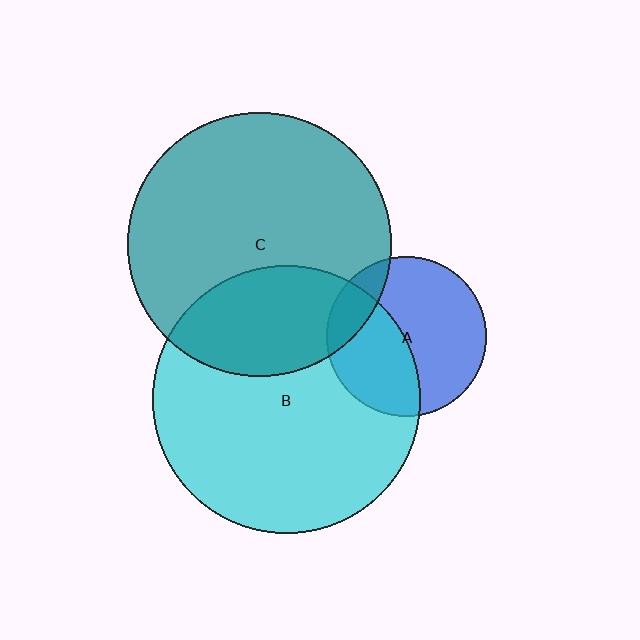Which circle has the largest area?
Circle B (cyan).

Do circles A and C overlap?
Yes.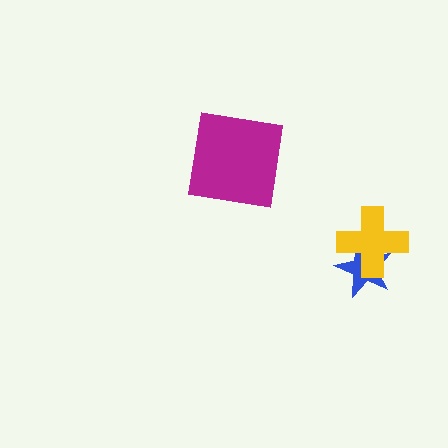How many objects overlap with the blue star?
1 object overlaps with the blue star.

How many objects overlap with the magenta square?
0 objects overlap with the magenta square.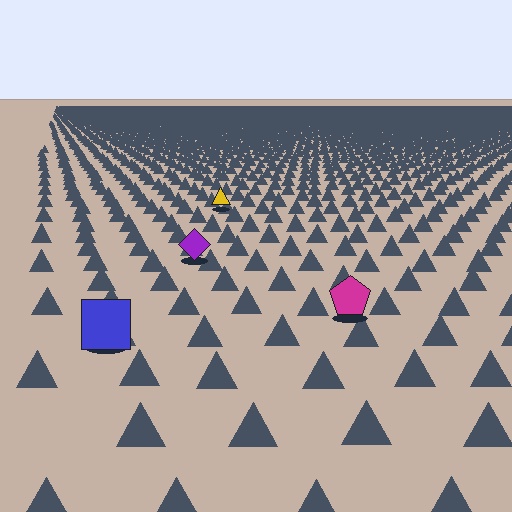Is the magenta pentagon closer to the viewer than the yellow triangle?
Yes. The magenta pentagon is closer — you can tell from the texture gradient: the ground texture is coarser near it.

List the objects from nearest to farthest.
From nearest to farthest: the blue square, the magenta pentagon, the purple diamond, the yellow triangle.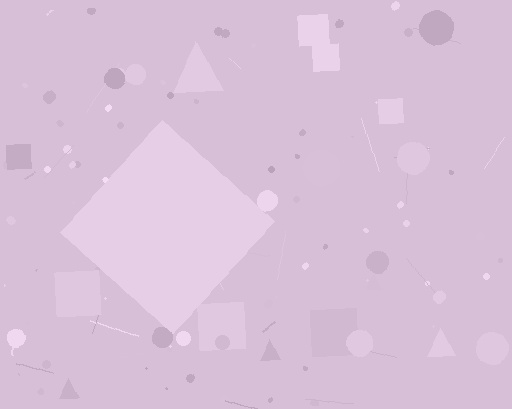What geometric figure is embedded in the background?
A diamond is embedded in the background.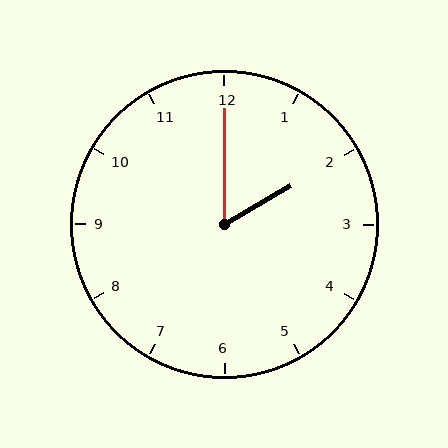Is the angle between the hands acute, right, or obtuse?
It is acute.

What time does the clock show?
2:00.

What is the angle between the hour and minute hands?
Approximately 60 degrees.